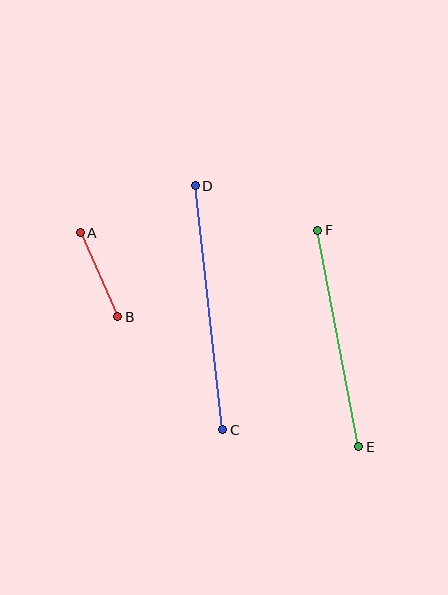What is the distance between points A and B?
The distance is approximately 92 pixels.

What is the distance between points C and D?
The distance is approximately 246 pixels.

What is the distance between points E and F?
The distance is approximately 220 pixels.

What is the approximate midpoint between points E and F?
The midpoint is at approximately (338, 338) pixels.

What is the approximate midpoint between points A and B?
The midpoint is at approximately (99, 275) pixels.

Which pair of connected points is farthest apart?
Points C and D are farthest apart.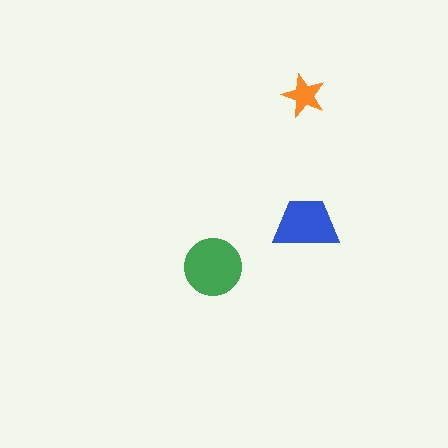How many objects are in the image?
There are 3 objects in the image.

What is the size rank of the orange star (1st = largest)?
3rd.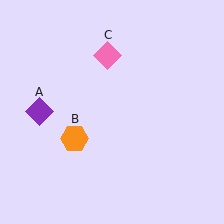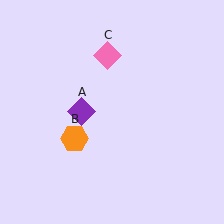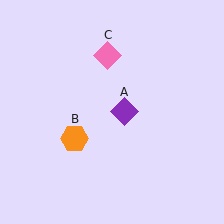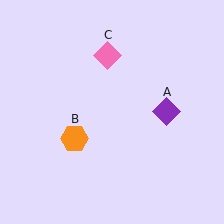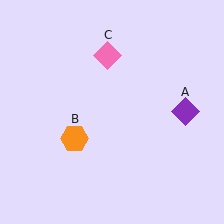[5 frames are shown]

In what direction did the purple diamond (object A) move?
The purple diamond (object A) moved right.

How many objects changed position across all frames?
1 object changed position: purple diamond (object A).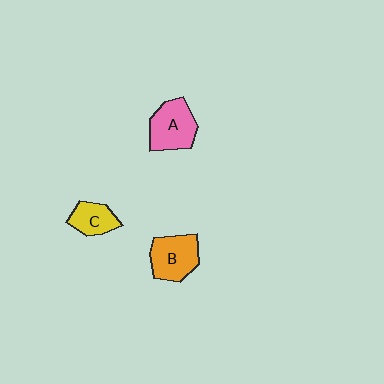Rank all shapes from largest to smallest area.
From largest to smallest: A (pink), B (orange), C (yellow).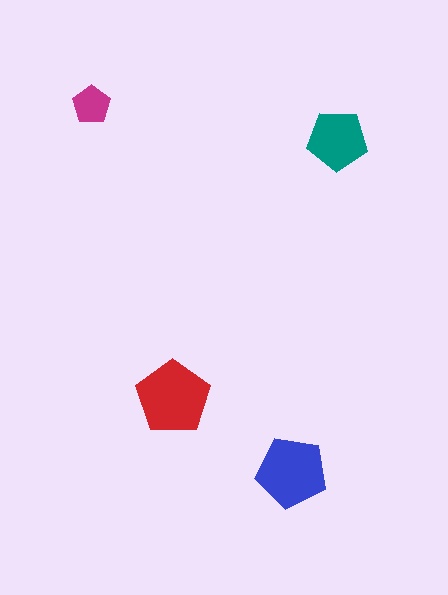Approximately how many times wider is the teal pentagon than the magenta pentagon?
About 1.5 times wider.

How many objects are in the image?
There are 4 objects in the image.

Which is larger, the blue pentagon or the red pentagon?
The red one.